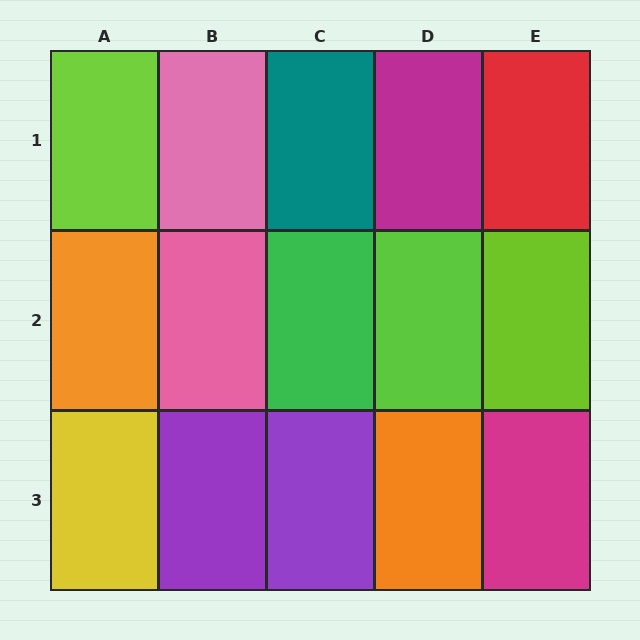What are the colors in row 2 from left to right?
Orange, pink, green, lime, lime.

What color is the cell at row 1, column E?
Red.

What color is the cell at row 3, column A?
Yellow.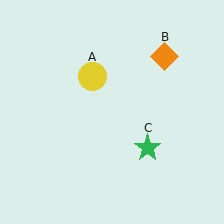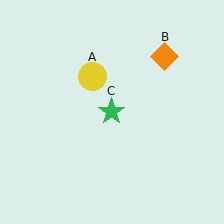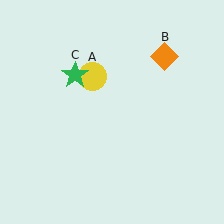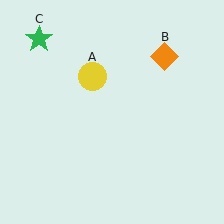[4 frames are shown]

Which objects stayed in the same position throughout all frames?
Yellow circle (object A) and orange diamond (object B) remained stationary.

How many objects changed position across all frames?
1 object changed position: green star (object C).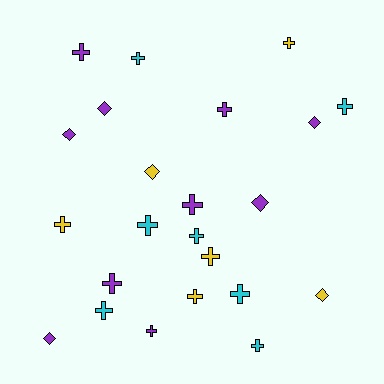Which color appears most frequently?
Purple, with 10 objects.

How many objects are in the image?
There are 23 objects.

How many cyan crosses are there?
There are 7 cyan crosses.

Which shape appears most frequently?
Cross, with 16 objects.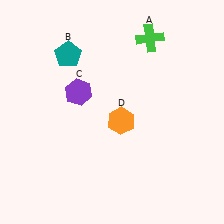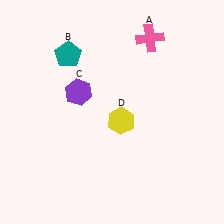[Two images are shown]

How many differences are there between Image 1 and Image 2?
There are 2 differences between the two images.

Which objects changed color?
A changed from green to pink. D changed from orange to yellow.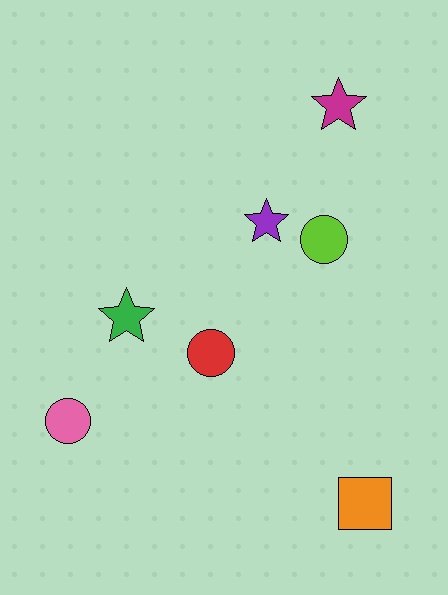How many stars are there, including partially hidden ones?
There are 3 stars.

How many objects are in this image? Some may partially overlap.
There are 7 objects.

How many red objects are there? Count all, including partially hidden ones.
There is 1 red object.